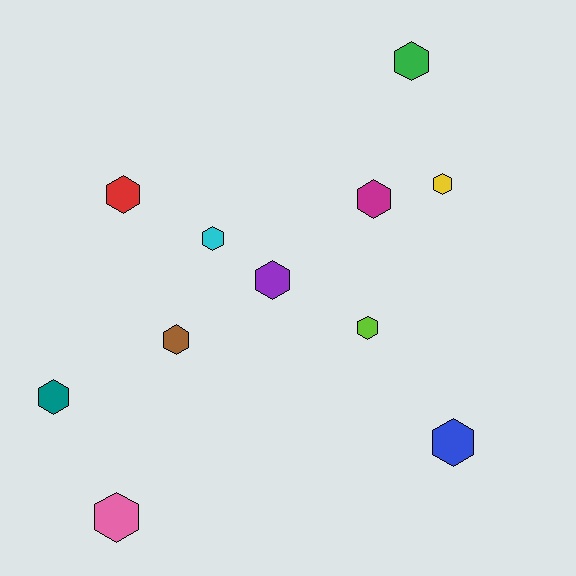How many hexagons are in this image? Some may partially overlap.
There are 11 hexagons.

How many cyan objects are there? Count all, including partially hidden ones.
There is 1 cyan object.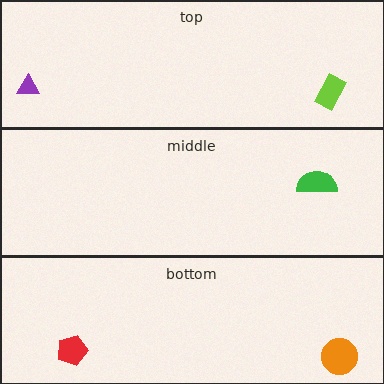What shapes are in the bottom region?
The orange circle, the red pentagon.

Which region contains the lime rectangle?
The top region.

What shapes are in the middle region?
The green semicircle.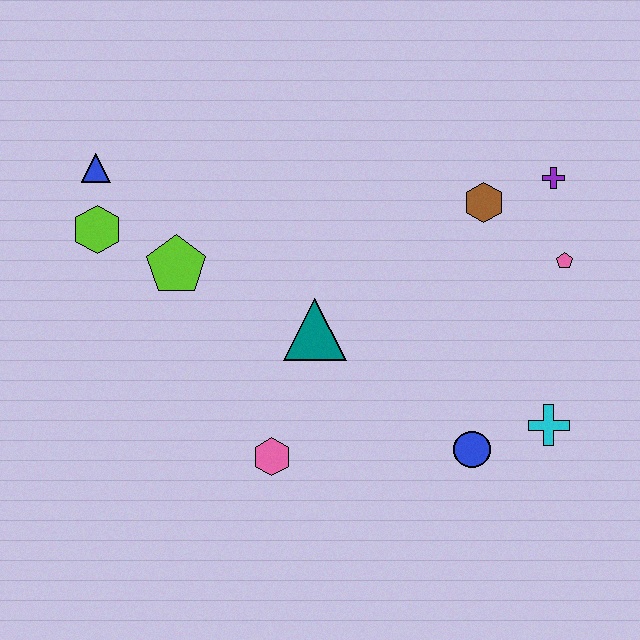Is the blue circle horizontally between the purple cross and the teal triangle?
Yes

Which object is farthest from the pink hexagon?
The purple cross is farthest from the pink hexagon.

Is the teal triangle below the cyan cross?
No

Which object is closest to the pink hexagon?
The teal triangle is closest to the pink hexagon.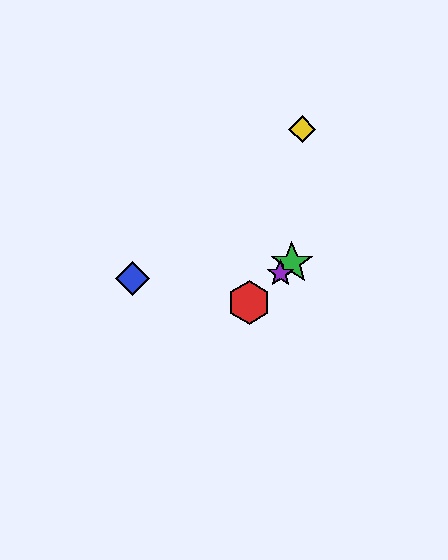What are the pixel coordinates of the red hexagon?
The red hexagon is at (249, 302).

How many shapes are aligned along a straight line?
3 shapes (the red hexagon, the green star, the purple star) are aligned along a straight line.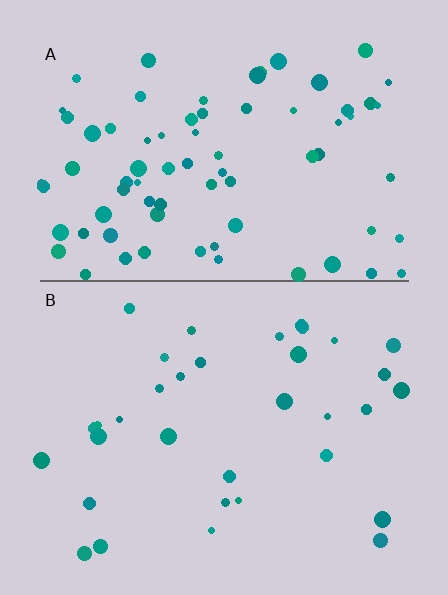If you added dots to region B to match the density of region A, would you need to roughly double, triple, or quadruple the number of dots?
Approximately double.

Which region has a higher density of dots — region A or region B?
A (the top).